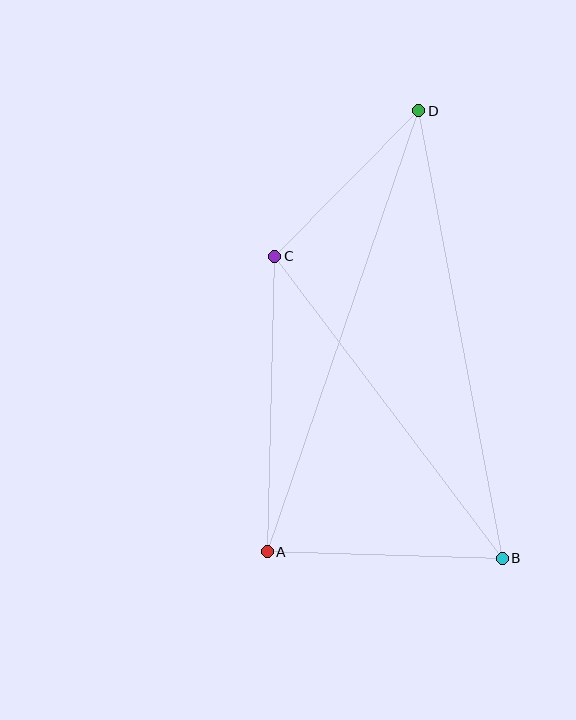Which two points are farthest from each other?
Points A and D are farthest from each other.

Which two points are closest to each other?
Points C and D are closest to each other.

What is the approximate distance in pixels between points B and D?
The distance between B and D is approximately 456 pixels.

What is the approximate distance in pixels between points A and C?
The distance between A and C is approximately 295 pixels.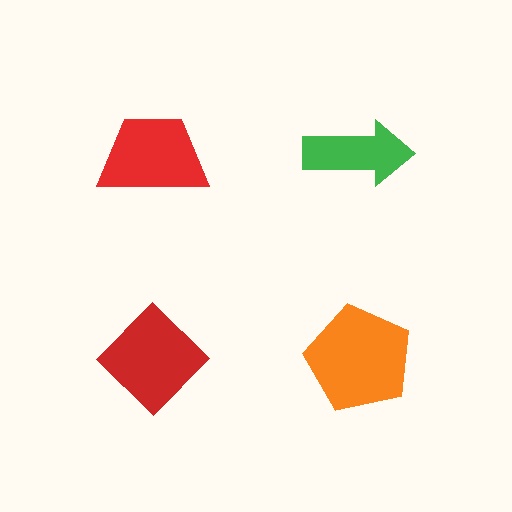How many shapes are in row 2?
2 shapes.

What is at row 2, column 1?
A red diamond.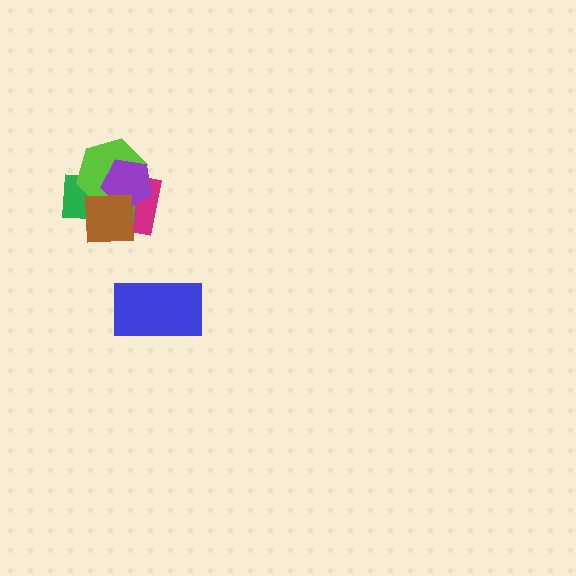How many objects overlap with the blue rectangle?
0 objects overlap with the blue rectangle.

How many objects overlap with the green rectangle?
4 objects overlap with the green rectangle.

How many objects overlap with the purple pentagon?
4 objects overlap with the purple pentagon.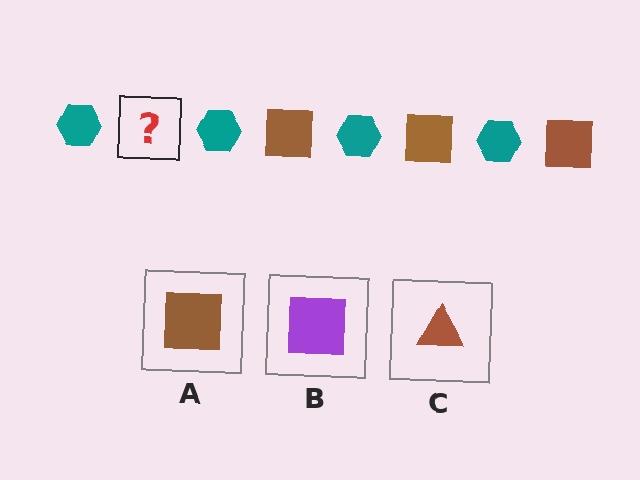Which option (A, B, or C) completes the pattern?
A.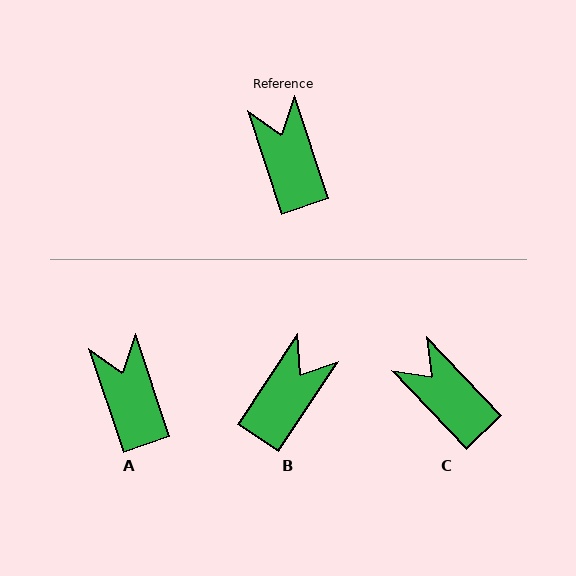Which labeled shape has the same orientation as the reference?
A.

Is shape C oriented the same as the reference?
No, it is off by about 25 degrees.